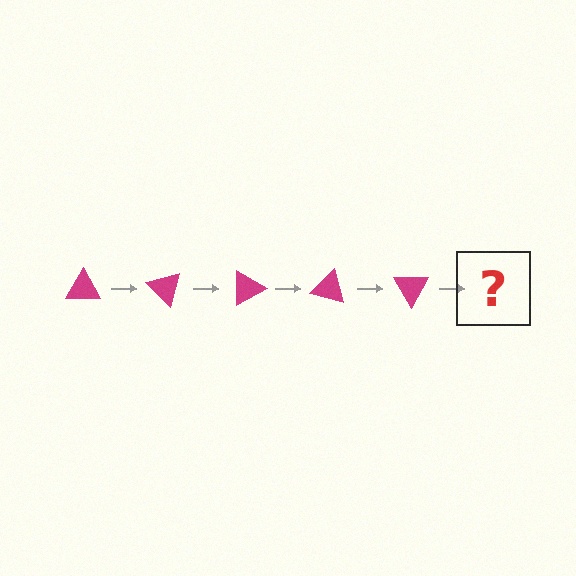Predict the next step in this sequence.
The next step is a magenta triangle rotated 225 degrees.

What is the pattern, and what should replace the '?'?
The pattern is that the triangle rotates 45 degrees each step. The '?' should be a magenta triangle rotated 225 degrees.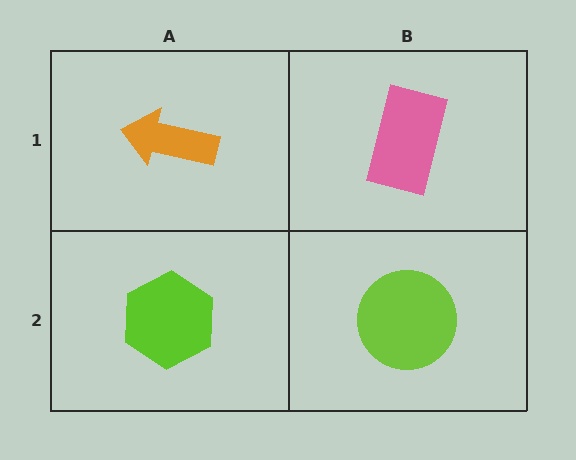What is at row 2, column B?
A lime circle.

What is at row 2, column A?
A lime hexagon.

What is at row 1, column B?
A pink rectangle.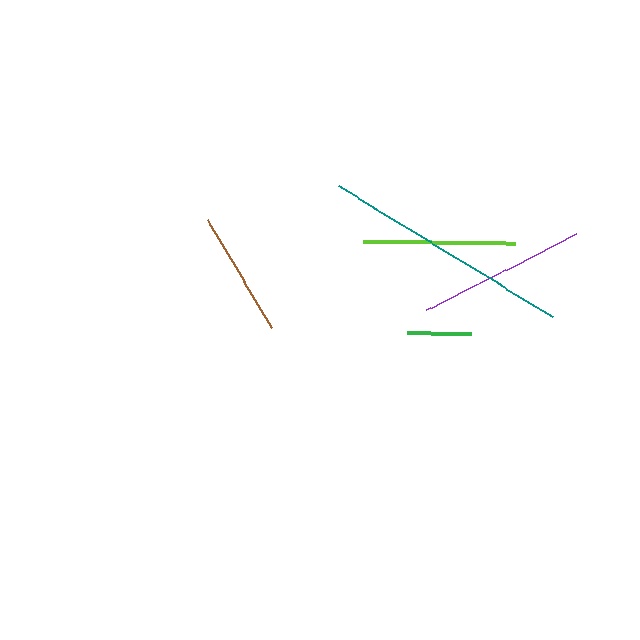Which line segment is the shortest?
The green line is the shortest at approximately 64 pixels.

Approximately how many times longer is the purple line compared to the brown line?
The purple line is approximately 1.4 times the length of the brown line.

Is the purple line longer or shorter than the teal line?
The teal line is longer than the purple line.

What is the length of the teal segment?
The teal segment is approximately 251 pixels long.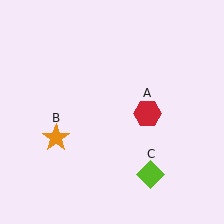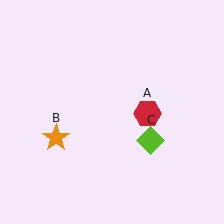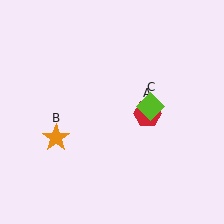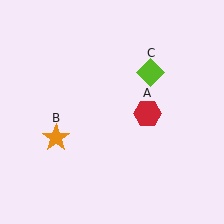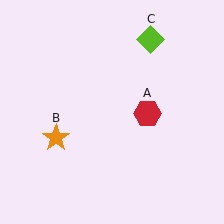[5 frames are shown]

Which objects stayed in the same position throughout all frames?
Red hexagon (object A) and orange star (object B) remained stationary.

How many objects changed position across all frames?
1 object changed position: lime diamond (object C).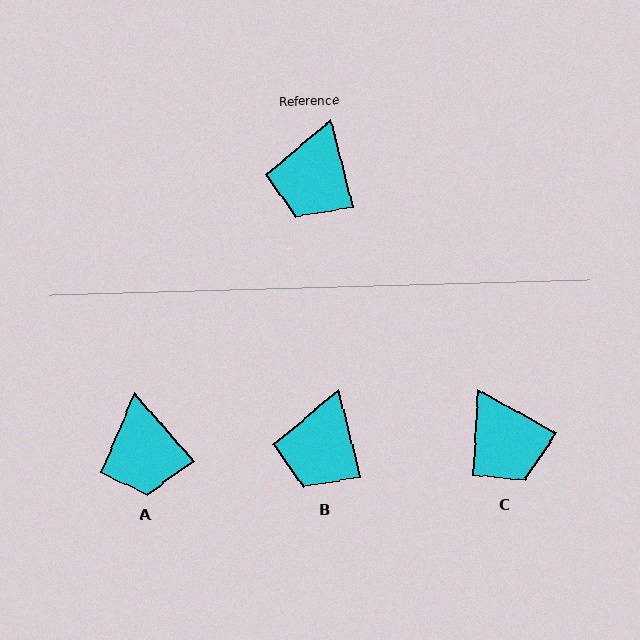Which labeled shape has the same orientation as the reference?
B.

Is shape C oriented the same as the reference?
No, it is off by about 47 degrees.